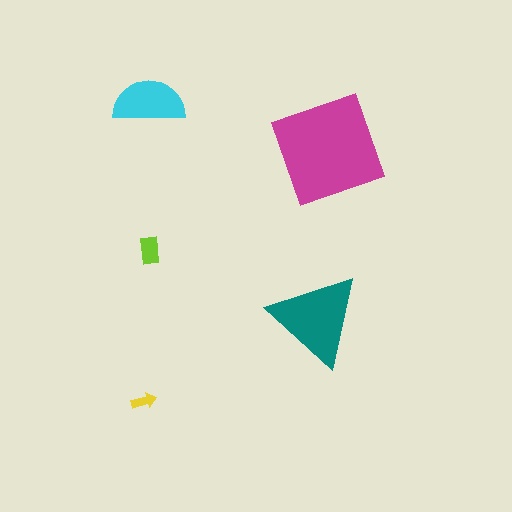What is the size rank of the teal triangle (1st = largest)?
2nd.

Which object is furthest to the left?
The yellow arrow is leftmost.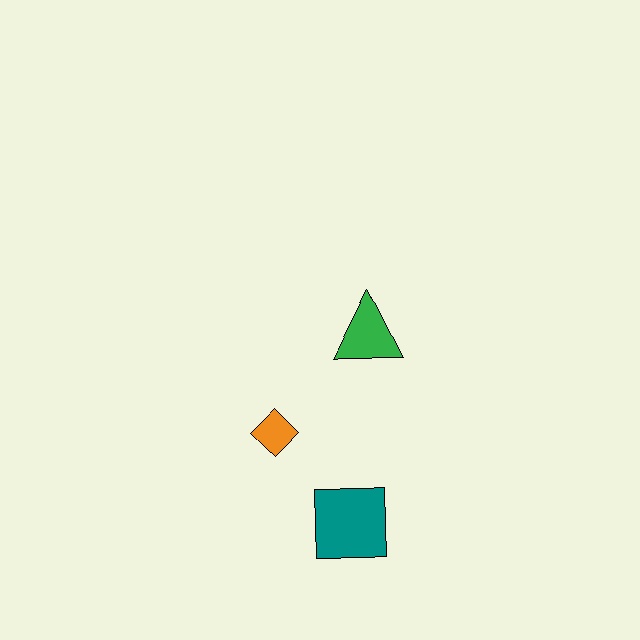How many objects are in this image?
There are 3 objects.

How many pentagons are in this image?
There are no pentagons.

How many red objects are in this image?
There are no red objects.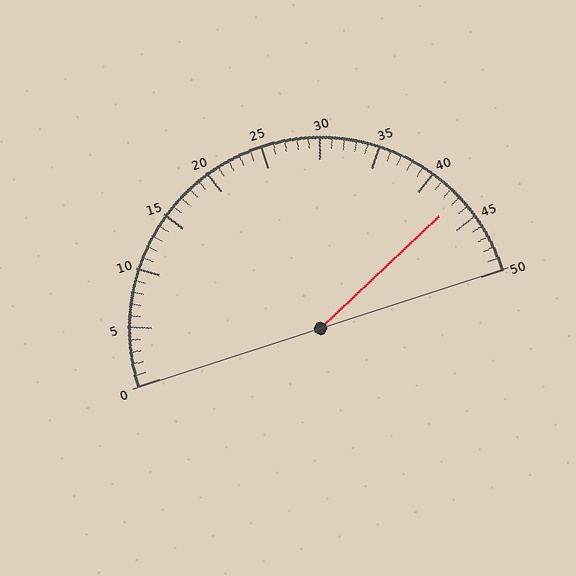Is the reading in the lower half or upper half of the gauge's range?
The reading is in the upper half of the range (0 to 50).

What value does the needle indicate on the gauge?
The needle indicates approximately 43.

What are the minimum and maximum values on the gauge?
The gauge ranges from 0 to 50.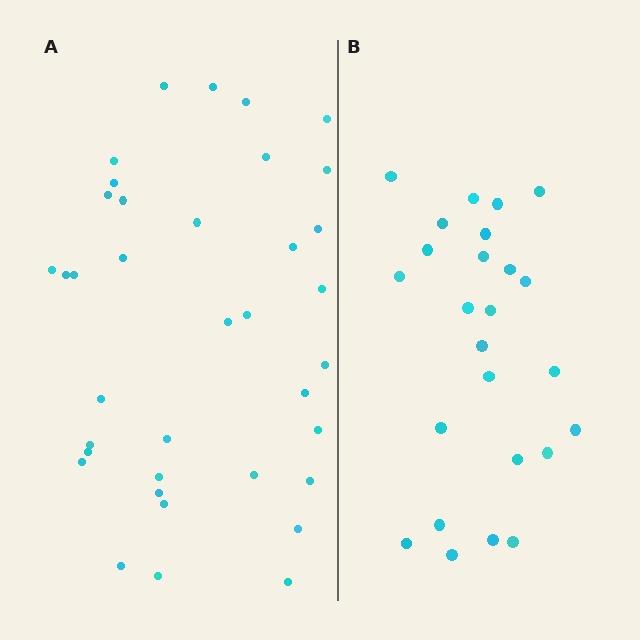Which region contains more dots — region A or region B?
Region A (the left region) has more dots.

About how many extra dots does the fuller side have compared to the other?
Region A has roughly 12 or so more dots than region B.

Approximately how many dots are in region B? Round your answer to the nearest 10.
About 20 dots. (The exact count is 25, which rounds to 20.)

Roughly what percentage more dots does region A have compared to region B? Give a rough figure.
About 50% more.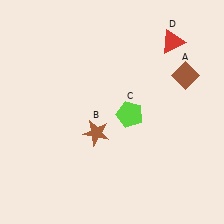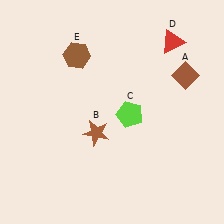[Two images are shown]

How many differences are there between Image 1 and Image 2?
There is 1 difference between the two images.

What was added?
A brown hexagon (E) was added in Image 2.